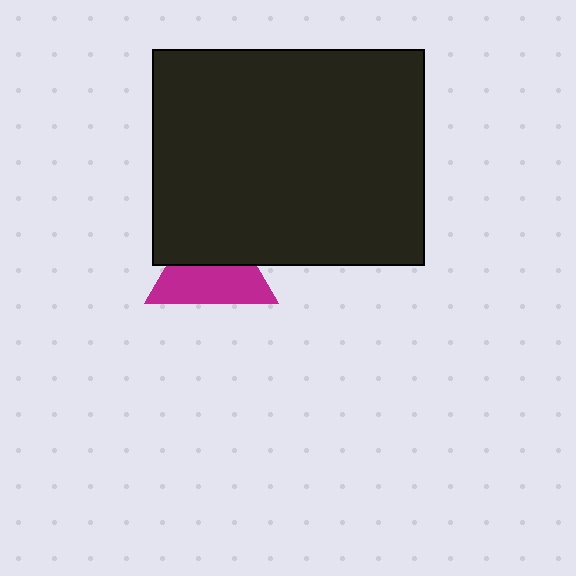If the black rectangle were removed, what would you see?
You would see the complete magenta triangle.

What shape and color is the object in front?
The object in front is a black rectangle.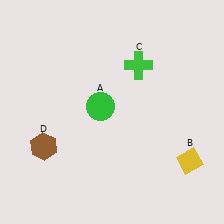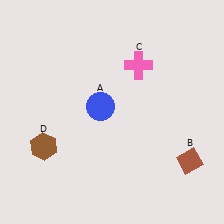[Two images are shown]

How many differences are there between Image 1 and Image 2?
There are 3 differences between the two images.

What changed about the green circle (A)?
In Image 1, A is green. In Image 2, it changed to blue.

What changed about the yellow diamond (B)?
In Image 1, B is yellow. In Image 2, it changed to brown.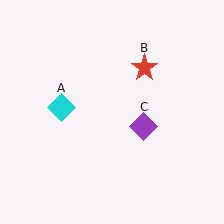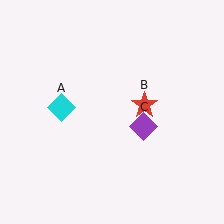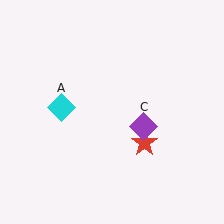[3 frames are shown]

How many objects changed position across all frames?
1 object changed position: red star (object B).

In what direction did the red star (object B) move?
The red star (object B) moved down.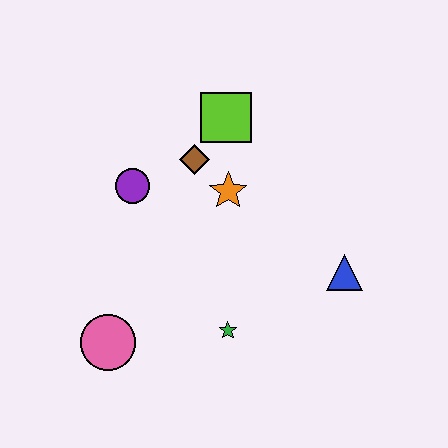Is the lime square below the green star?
No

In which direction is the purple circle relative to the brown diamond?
The purple circle is to the left of the brown diamond.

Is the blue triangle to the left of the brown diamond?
No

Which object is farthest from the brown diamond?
The pink circle is farthest from the brown diamond.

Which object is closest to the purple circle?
The brown diamond is closest to the purple circle.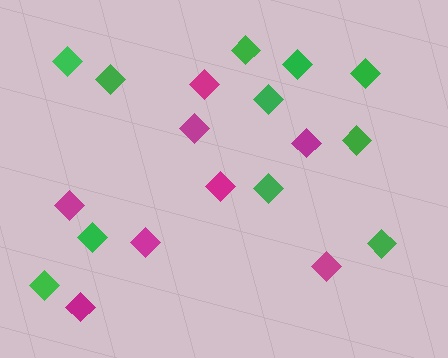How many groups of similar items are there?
There are 2 groups: one group of magenta diamonds (8) and one group of green diamonds (11).